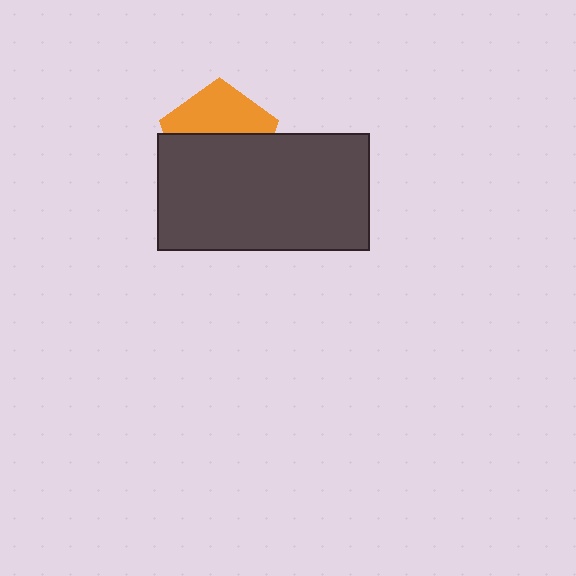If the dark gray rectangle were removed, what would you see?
You would see the complete orange pentagon.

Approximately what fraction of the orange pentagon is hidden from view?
Roughly 57% of the orange pentagon is hidden behind the dark gray rectangle.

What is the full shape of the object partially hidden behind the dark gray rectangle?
The partially hidden object is an orange pentagon.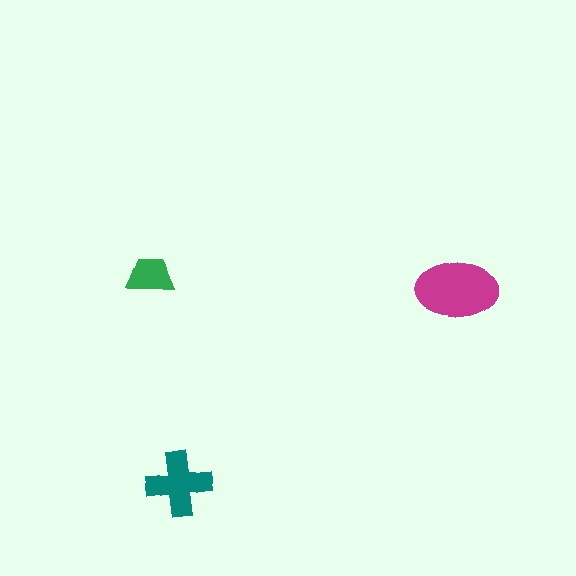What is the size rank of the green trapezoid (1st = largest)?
3rd.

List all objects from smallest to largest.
The green trapezoid, the teal cross, the magenta ellipse.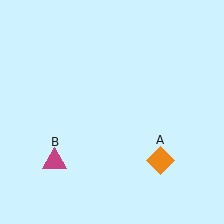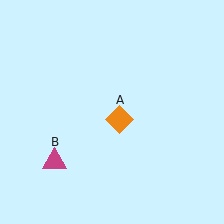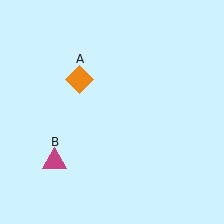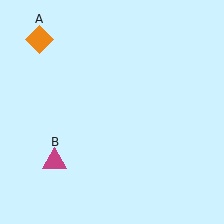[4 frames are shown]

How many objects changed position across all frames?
1 object changed position: orange diamond (object A).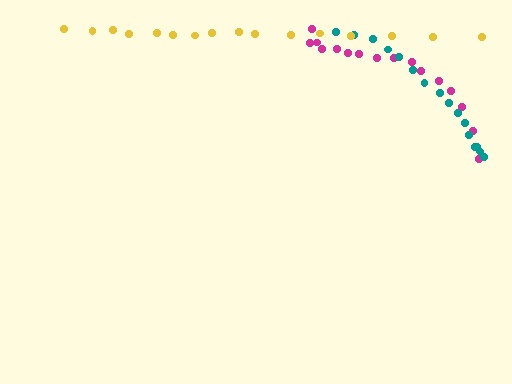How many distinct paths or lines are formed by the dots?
There are 3 distinct paths.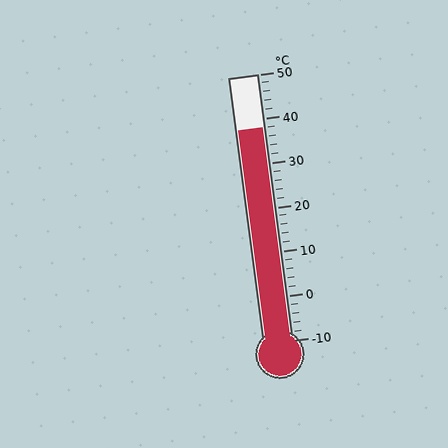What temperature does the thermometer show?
The thermometer shows approximately 38°C.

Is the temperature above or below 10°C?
The temperature is above 10°C.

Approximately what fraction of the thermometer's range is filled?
The thermometer is filled to approximately 80% of its range.